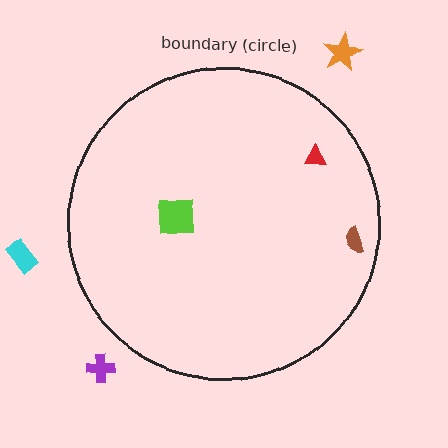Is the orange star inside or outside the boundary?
Outside.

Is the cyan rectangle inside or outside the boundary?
Outside.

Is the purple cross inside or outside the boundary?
Outside.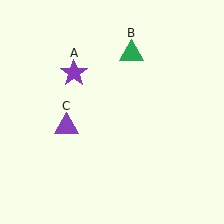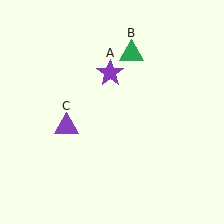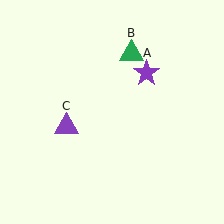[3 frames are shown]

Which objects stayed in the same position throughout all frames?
Green triangle (object B) and purple triangle (object C) remained stationary.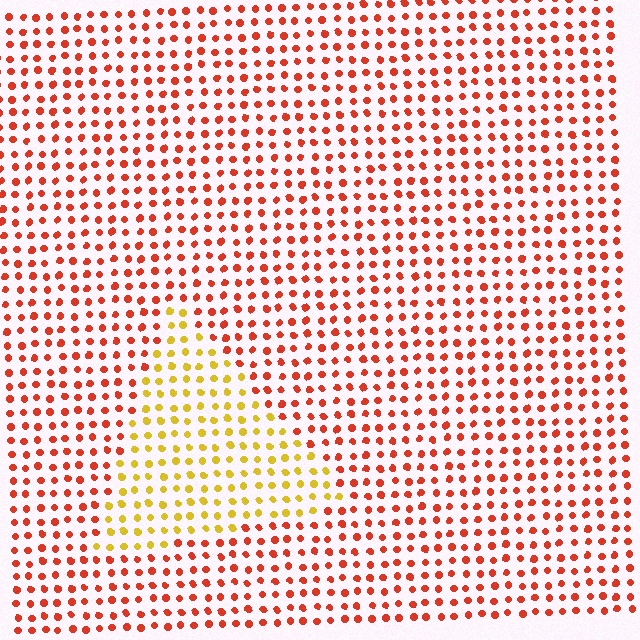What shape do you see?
I see a triangle.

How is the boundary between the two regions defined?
The boundary is defined purely by a slight shift in hue (about 46 degrees). Spacing, size, and orientation are identical on both sides.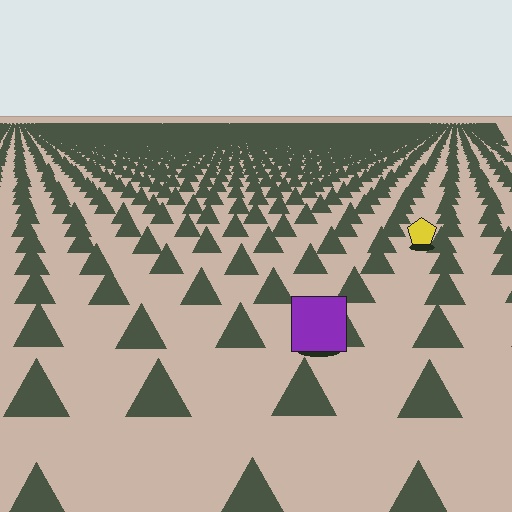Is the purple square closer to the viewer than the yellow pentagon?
Yes. The purple square is closer — you can tell from the texture gradient: the ground texture is coarser near it.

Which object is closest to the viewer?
The purple square is closest. The texture marks near it are larger and more spread out.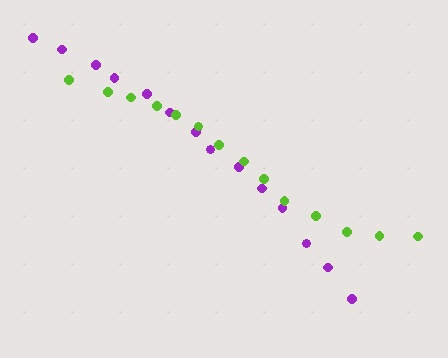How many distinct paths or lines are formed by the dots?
There are 2 distinct paths.